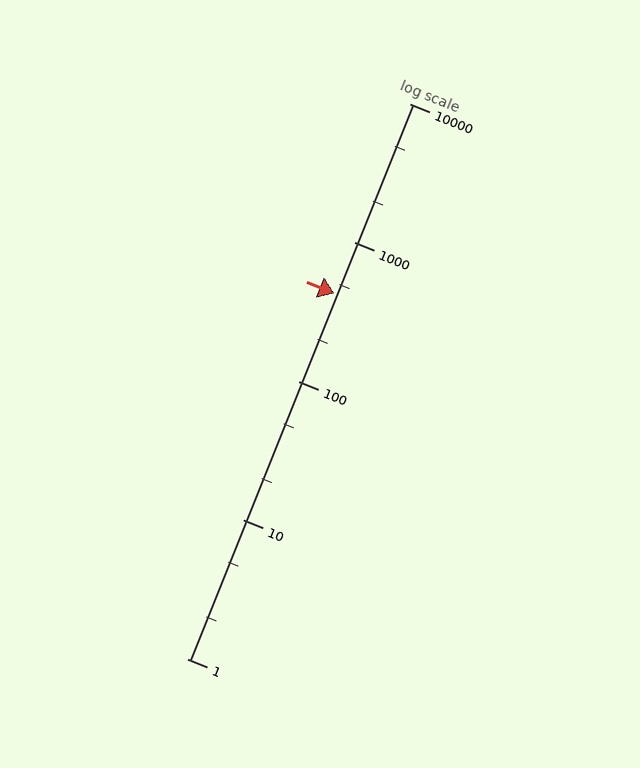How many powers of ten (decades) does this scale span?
The scale spans 4 decades, from 1 to 10000.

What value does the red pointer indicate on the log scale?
The pointer indicates approximately 430.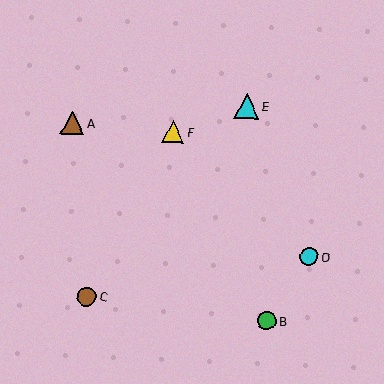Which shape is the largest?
The cyan triangle (labeled E) is the largest.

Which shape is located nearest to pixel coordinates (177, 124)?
The yellow triangle (labeled F) at (173, 132) is nearest to that location.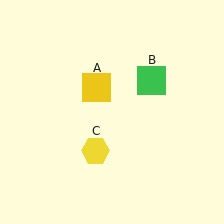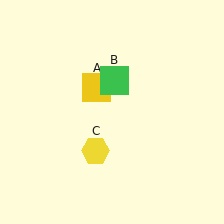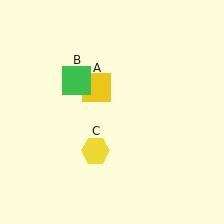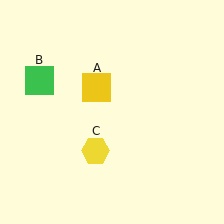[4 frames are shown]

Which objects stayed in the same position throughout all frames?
Yellow square (object A) and yellow hexagon (object C) remained stationary.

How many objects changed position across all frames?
1 object changed position: green square (object B).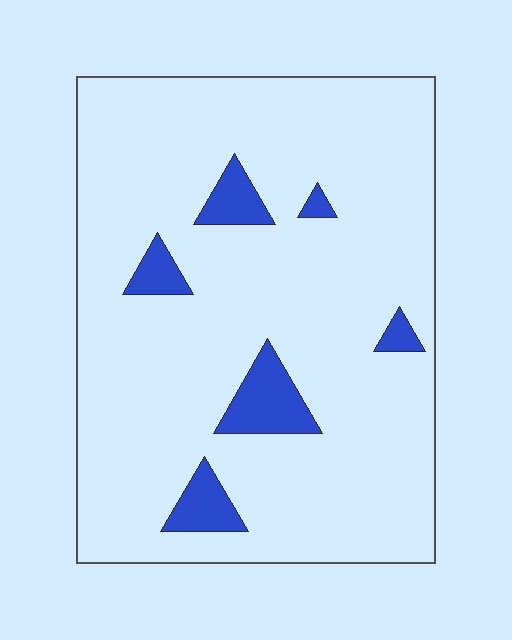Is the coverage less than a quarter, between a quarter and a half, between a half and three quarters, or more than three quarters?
Less than a quarter.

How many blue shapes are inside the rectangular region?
6.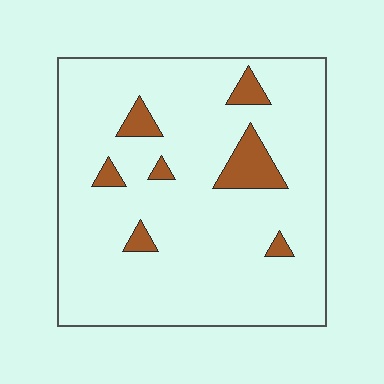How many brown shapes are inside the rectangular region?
7.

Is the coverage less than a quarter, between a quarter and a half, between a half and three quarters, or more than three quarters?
Less than a quarter.